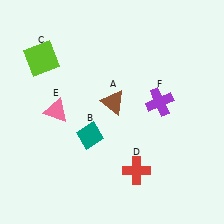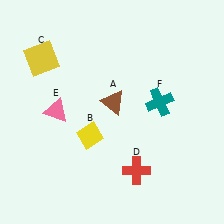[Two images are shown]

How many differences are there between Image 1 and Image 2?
There are 3 differences between the two images.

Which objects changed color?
B changed from teal to yellow. C changed from lime to yellow. F changed from purple to teal.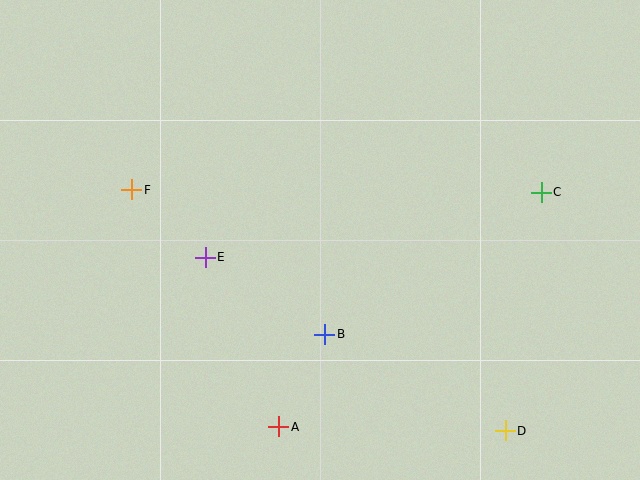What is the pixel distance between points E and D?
The distance between E and D is 347 pixels.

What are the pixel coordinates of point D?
Point D is at (505, 431).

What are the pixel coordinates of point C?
Point C is at (541, 192).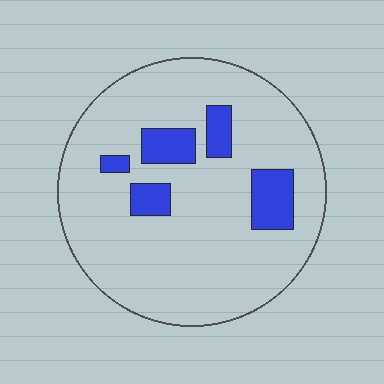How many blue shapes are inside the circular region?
5.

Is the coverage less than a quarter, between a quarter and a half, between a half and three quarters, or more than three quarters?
Less than a quarter.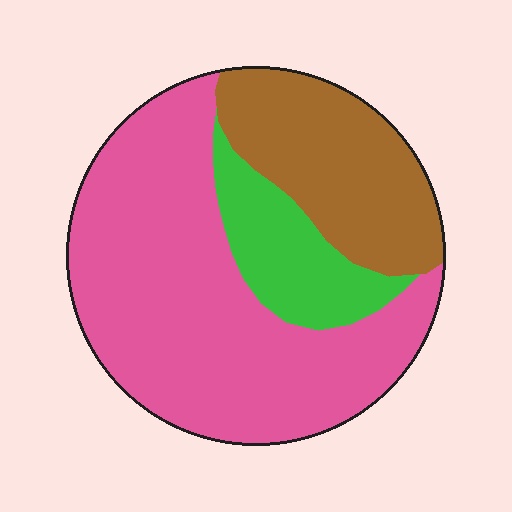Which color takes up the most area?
Pink, at roughly 60%.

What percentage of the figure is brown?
Brown covers roughly 25% of the figure.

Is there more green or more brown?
Brown.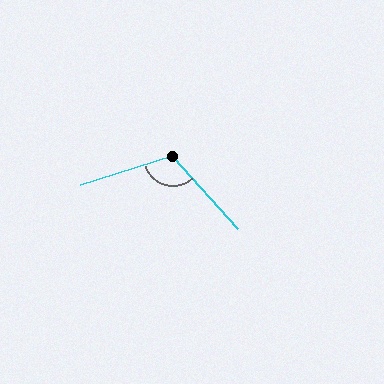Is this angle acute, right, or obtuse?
It is obtuse.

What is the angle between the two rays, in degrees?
Approximately 115 degrees.